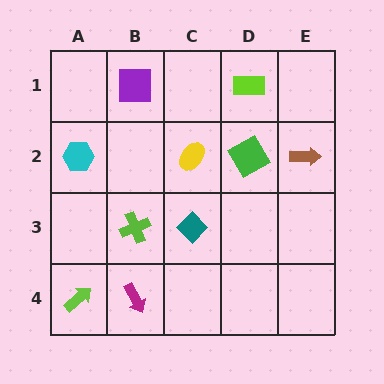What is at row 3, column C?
A teal diamond.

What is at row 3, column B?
A lime cross.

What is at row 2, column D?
A green diamond.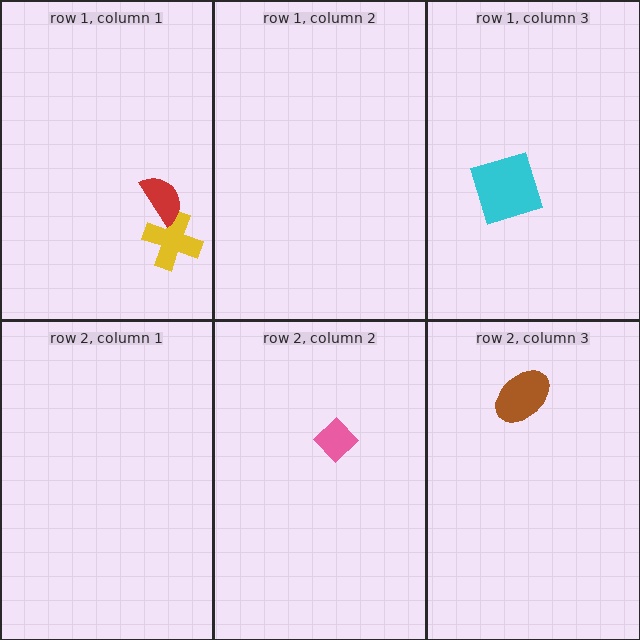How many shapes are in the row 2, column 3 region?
1.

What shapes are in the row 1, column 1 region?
The yellow cross, the red semicircle.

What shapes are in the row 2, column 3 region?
The brown ellipse.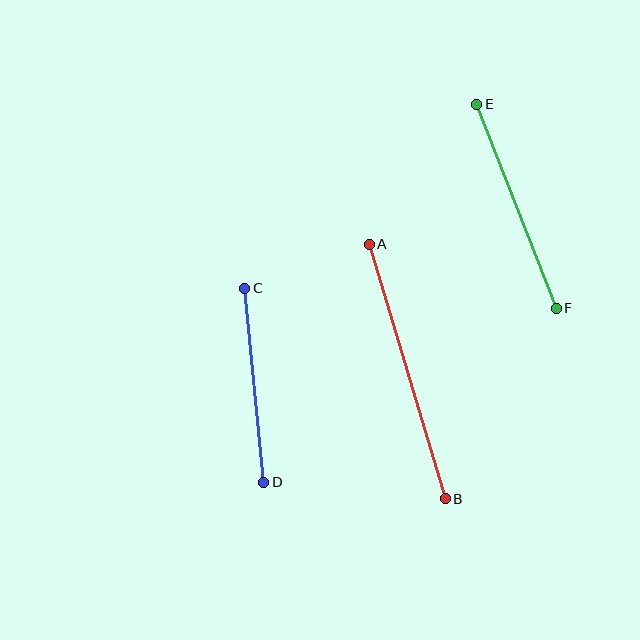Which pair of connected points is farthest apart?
Points A and B are farthest apart.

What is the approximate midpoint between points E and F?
The midpoint is at approximately (517, 206) pixels.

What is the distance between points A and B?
The distance is approximately 266 pixels.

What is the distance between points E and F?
The distance is approximately 219 pixels.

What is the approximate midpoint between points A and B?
The midpoint is at approximately (407, 372) pixels.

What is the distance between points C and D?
The distance is approximately 195 pixels.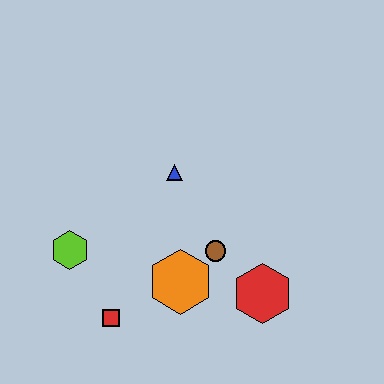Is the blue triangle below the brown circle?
No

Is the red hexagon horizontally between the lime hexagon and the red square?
No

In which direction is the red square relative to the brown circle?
The red square is to the left of the brown circle.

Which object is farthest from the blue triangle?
The red square is farthest from the blue triangle.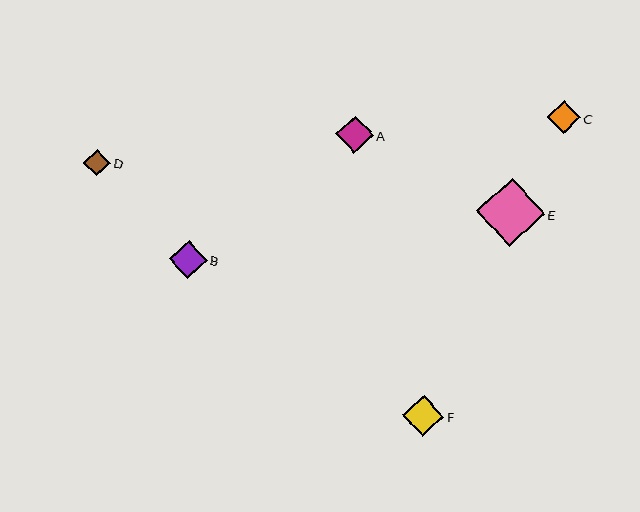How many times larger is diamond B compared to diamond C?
Diamond B is approximately 1.1 times the size of diamond C.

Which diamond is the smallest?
Diamond D is the smallest with a size of approximately 27 pixels.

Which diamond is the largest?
Diamond E is the largest with a size of approximately 68 pixels.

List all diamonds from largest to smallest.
From largest to smallest: E, F, A, B, C, D.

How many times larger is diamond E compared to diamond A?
Diamond E is approximately 1.8 times the size of diamond A.